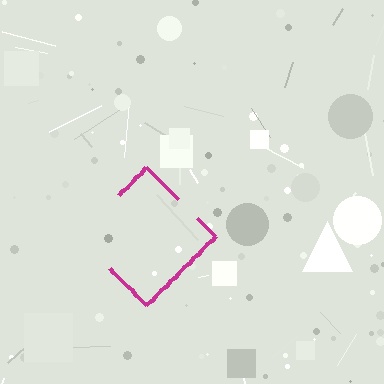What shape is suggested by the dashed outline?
The dashed outline suggests a diamond.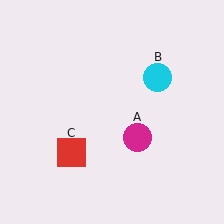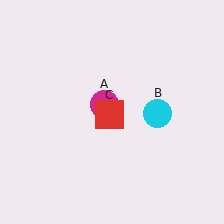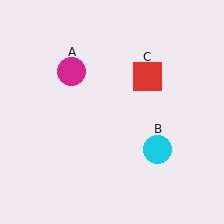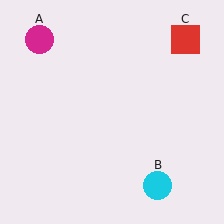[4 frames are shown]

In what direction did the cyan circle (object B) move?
The cyan circle (object B) moved down.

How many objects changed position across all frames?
3 objects changed position: magenta circle (object A), cyan circle (object B), red square (object C).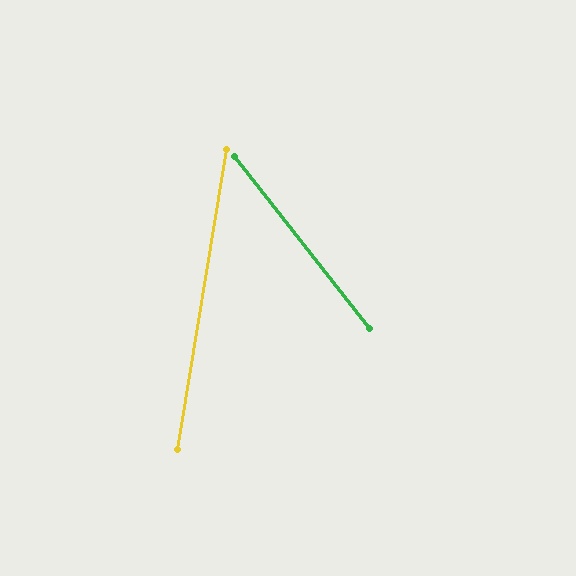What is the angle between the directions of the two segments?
Approximately 47 degrees.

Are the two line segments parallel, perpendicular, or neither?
Neither parallel nor perpendicular — they differ by about 47°.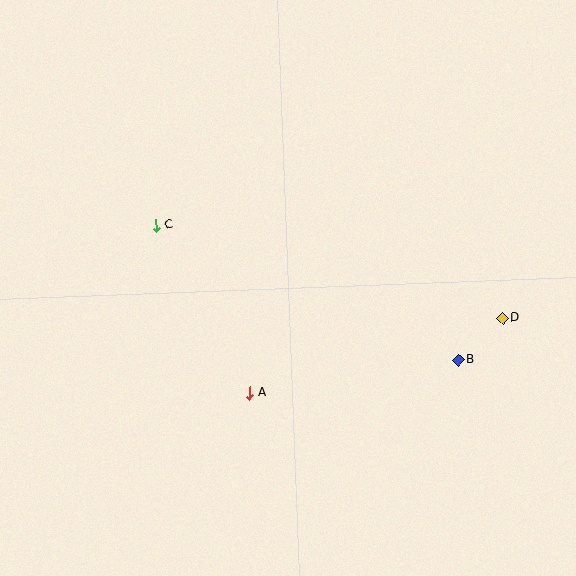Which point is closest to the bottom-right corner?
Point B is closest to the bottom-right corner.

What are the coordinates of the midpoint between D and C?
The midpoint between D and C is at (329, 272).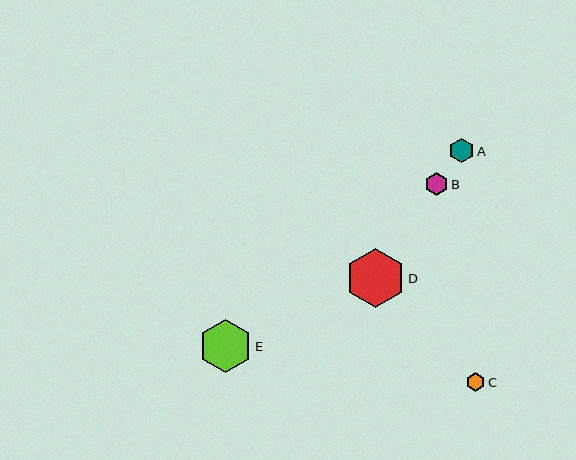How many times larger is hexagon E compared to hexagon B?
Hexagon E is approximately 2.3 times the size of hexagon B.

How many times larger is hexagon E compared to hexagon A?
Hexagon E is approximately 2.1 times the size of hexagon A.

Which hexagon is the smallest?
Hexagon C is the smallest with a size of approximately 18 pixels.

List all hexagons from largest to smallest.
From largest to smallest: D, E, A, B, C.